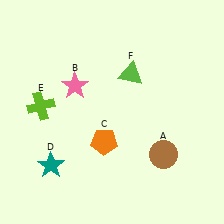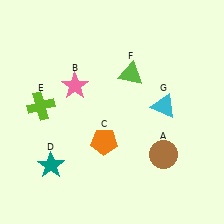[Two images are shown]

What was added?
A cyan triangle (G) was added in Image 2.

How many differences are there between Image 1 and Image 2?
There is 1 difference between the two images.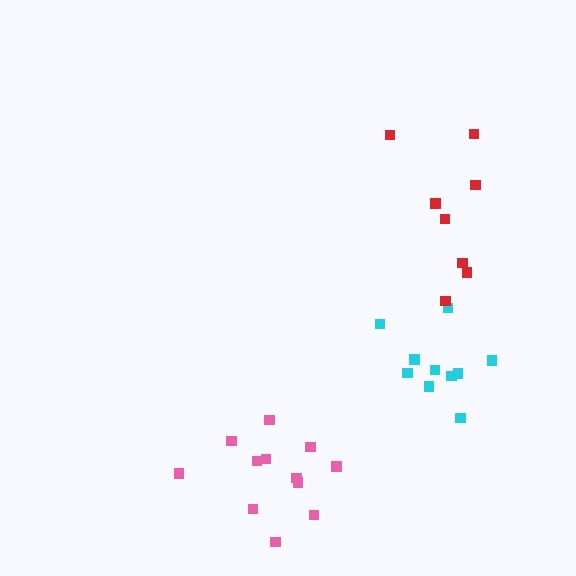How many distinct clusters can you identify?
There are 3 distinct clusters.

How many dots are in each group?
Group 1: 10 dots, Group 2: 8 dots, Group 3: 12 dots (30 total).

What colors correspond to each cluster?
The clusters are colored: cyan, red, pink.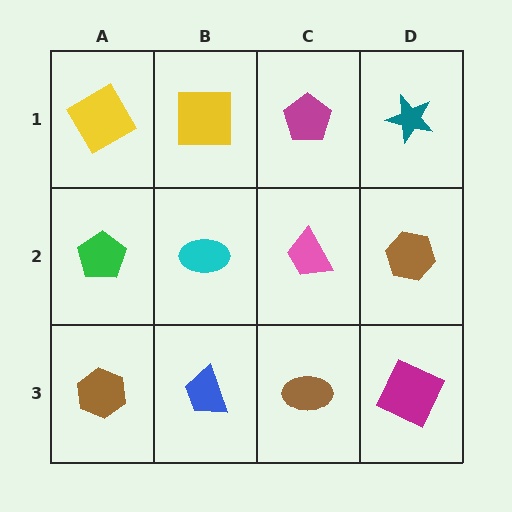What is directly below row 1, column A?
A green pentagon.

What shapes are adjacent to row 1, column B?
A cyan ellipse (row 2, column B), a yellow diamond (row 1, column A), a magenta pentagon (row 1, column C).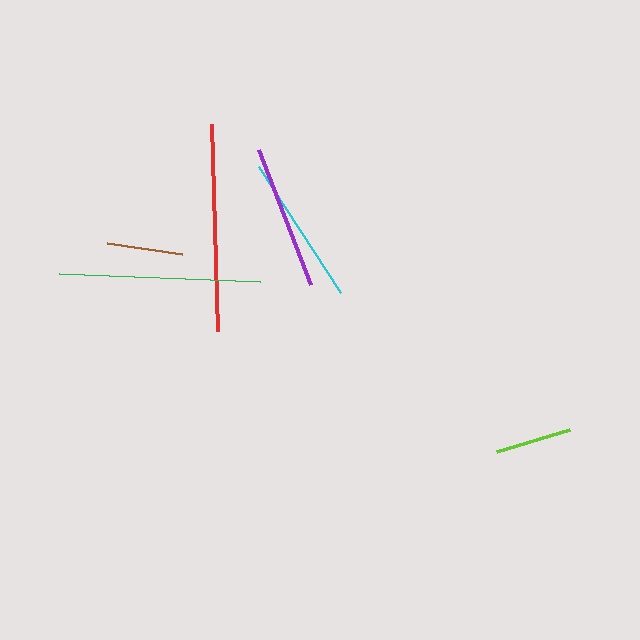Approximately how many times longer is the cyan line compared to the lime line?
The cyan line is approximately 2.0 times the length of the lime line.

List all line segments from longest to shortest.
From longest to shortest: red, green, cyan, purple, lime, brown.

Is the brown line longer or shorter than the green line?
The green line is longer than the brown line.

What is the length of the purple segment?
The purple segment is approximately 145 pixels long.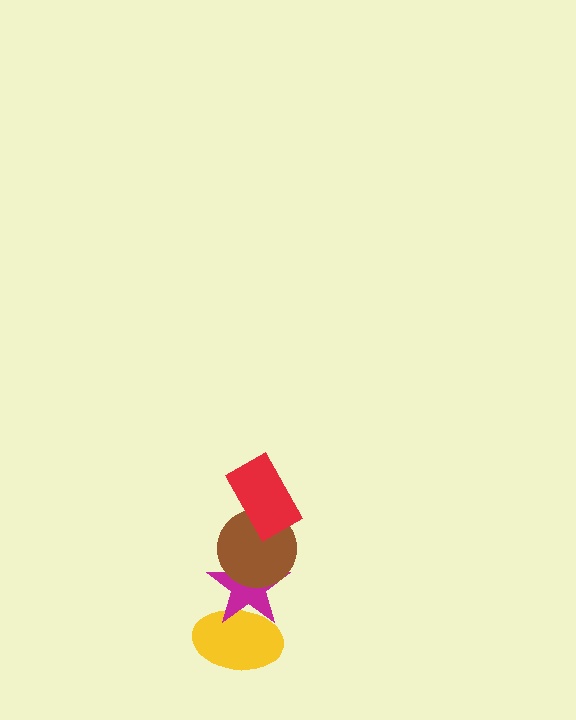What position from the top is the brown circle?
The brown circle is 2nd from the top.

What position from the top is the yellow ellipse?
The yellow ellipse is 4th from the top.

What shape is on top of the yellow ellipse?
The magenta star is on top of the yellow ellipse.